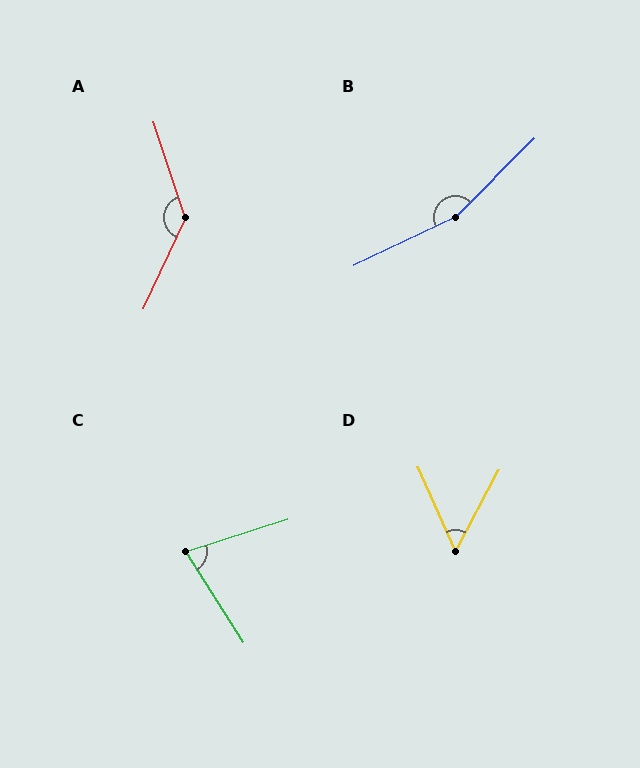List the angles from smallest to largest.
D (52°), C (75°), A (137°), B (161°).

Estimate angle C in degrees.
Approximately 75 degrees.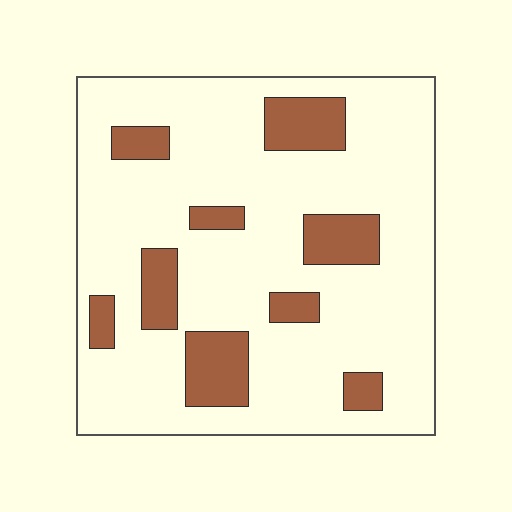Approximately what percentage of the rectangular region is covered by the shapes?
Approximately 20%.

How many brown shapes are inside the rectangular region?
9.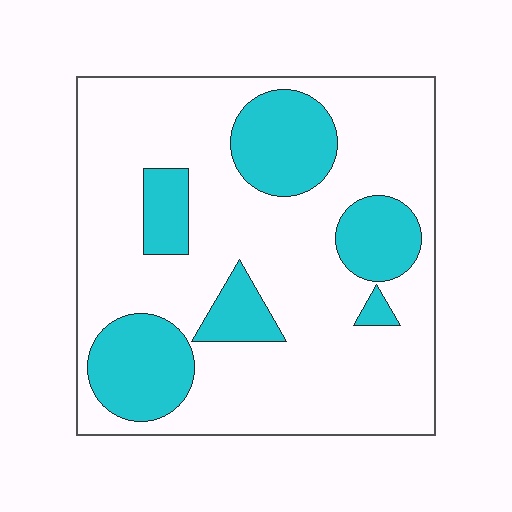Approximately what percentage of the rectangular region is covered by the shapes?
Approximately 25%.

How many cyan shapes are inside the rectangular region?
6.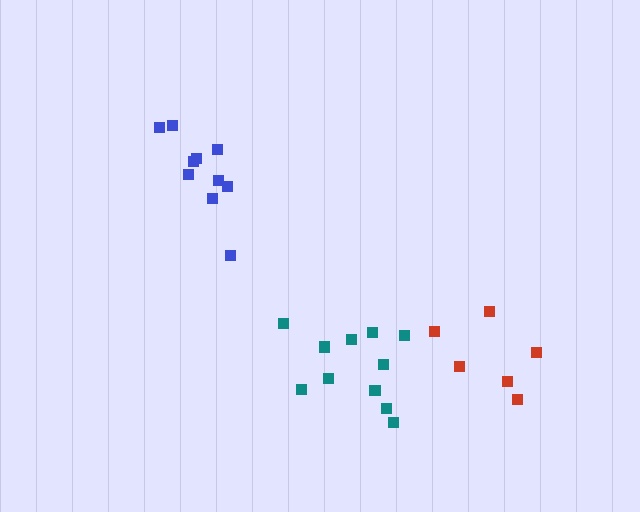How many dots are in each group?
Group 1: 11 dots, Group 2: 10 dots, Group 3: 6 dots (27 total).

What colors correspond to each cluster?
The clusters are colored: teal, blue, red.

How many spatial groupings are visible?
There are 3 spatial groupings.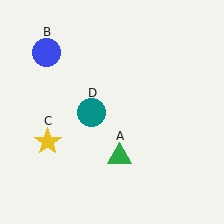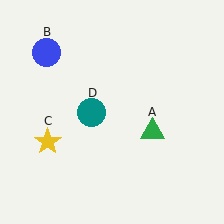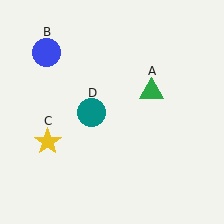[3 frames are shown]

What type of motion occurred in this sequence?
The green triangle (object A) rotated counterclockwise around the center of the scene.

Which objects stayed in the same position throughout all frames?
Blue circle (object B) and yellow star (object C) and teal circle (object D) remained stationary.